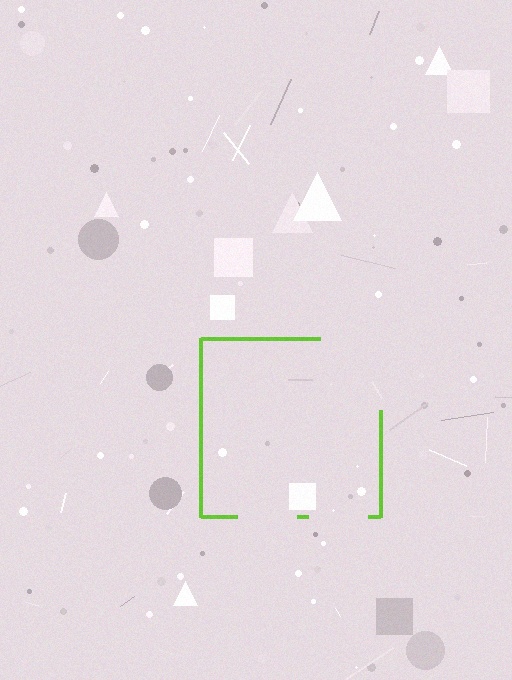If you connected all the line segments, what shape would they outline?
They would outline a square.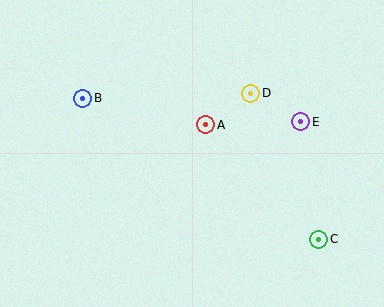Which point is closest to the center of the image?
Point A at (206, 125) is closest to the center.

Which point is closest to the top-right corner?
Point E is closest to the top-right corner.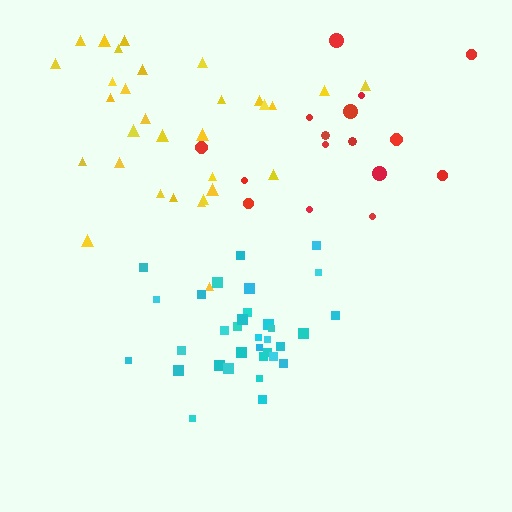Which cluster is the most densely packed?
Cyan.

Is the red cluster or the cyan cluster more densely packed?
Cyan.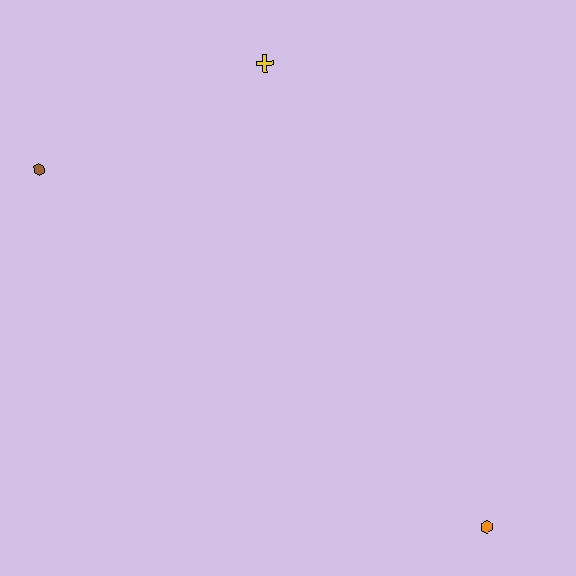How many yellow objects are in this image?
There is 1 yellow object.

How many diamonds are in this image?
There are no diamonds.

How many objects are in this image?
There are 3 objects.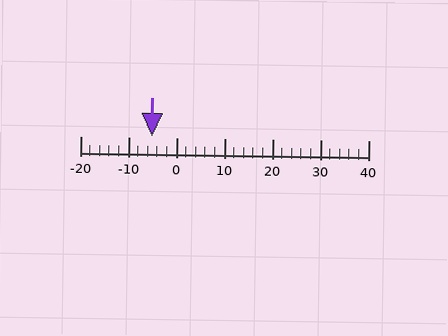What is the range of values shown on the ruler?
The ruler shows values from -20 to 40.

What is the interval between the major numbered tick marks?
The major tick marks are spaced 10 units apart.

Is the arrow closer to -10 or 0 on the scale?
The arrow is closer to -10.